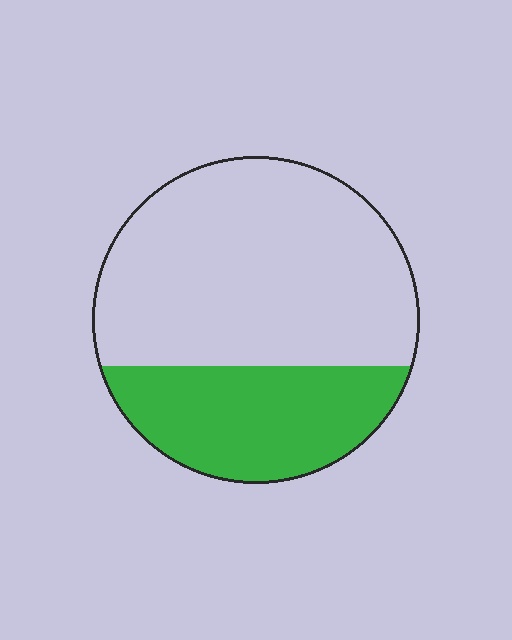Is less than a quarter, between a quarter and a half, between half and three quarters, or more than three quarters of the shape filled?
Between a quarter and a half.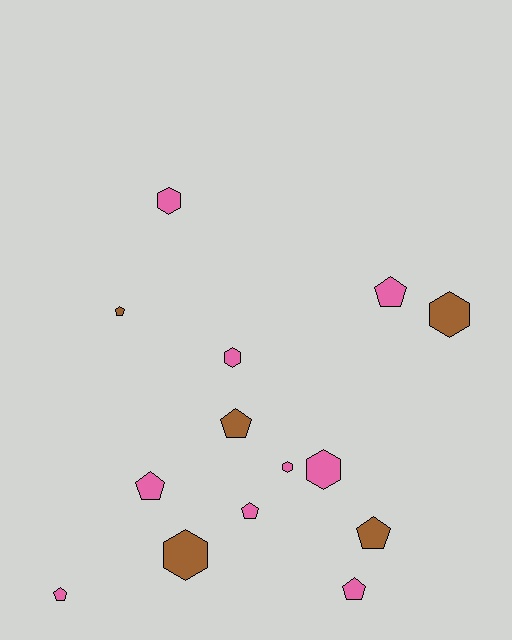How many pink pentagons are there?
There are 5 pink pentagons.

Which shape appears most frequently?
Pentagon, with 8 objects.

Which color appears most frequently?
Pink, with 9 objects.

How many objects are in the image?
There are 14 objects.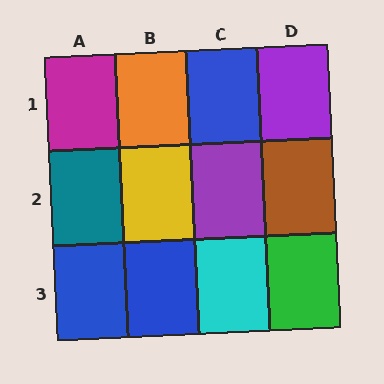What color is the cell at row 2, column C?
Purple.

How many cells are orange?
1 cell is orange.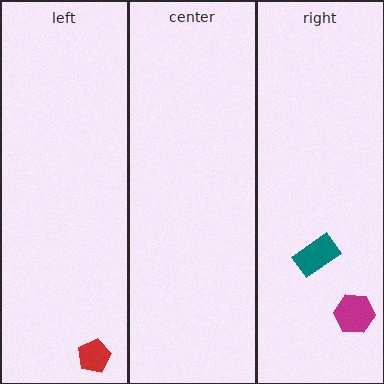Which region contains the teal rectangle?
The right region.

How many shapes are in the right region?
2.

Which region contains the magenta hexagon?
The right region.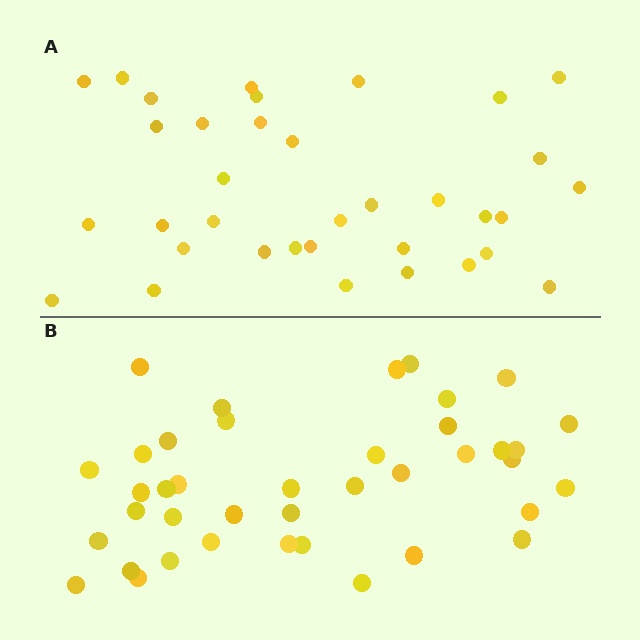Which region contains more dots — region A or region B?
Region B (the bottom region) has more dots.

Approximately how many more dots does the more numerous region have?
Region B has about 5 more dots than region A.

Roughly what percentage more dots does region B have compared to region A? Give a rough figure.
About 15% more.